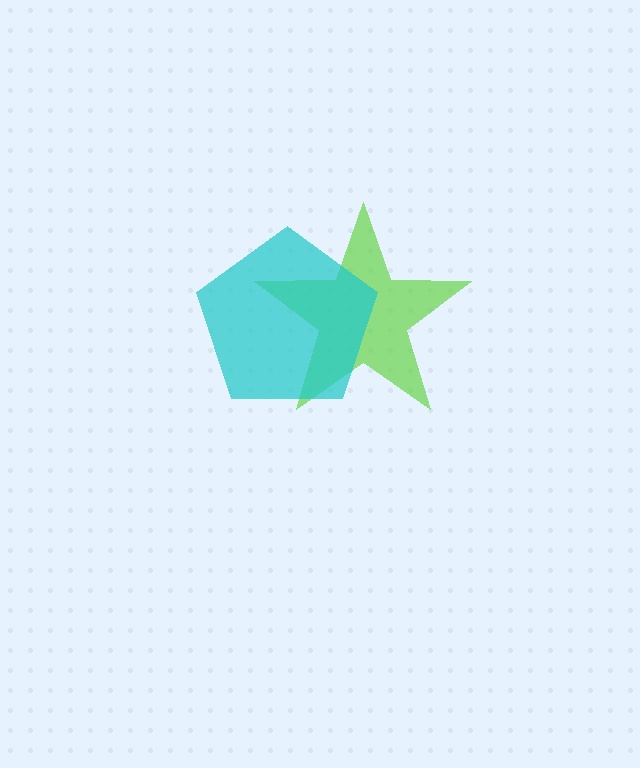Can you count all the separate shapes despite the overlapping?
Yes, there are 2 separate shapes.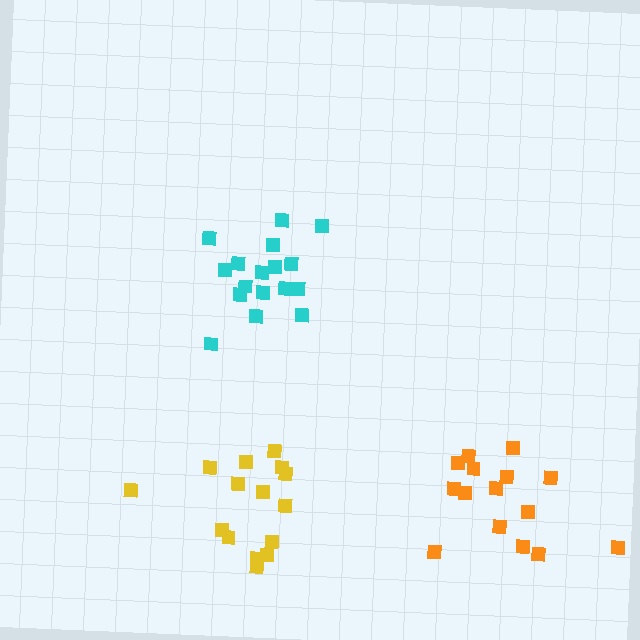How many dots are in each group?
Group 1: 15 dots, Group 2: 15 dots, Group 3: 17 dots (47 total).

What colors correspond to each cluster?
The clusters are colored: yellow, orange, cyan.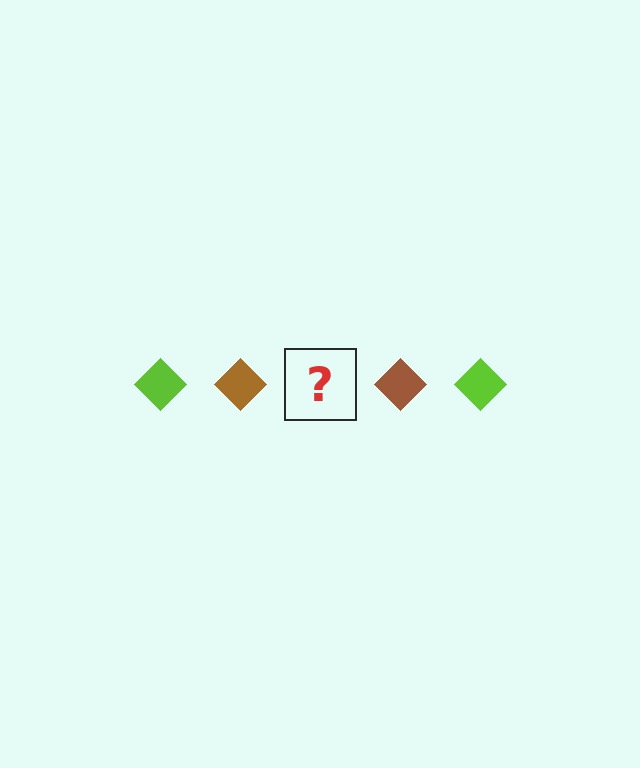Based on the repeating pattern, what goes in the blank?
The blank should be a lime diamond.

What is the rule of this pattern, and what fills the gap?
The rule is that the pattern cycles through lime, brown diamonds. The gap should be filled with a lime diamond.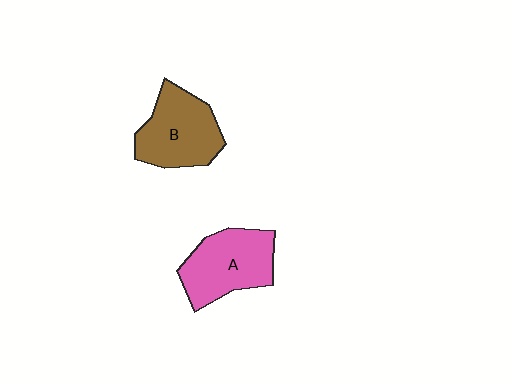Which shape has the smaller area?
Shape B (brown).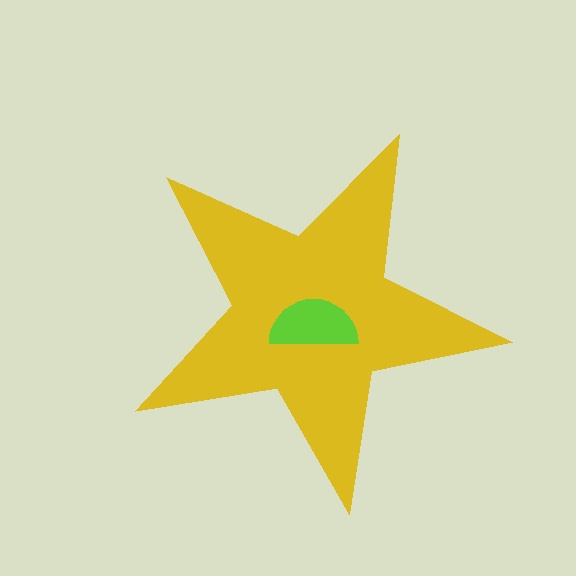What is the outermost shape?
The yellow star.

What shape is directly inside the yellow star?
The lime semicircle.